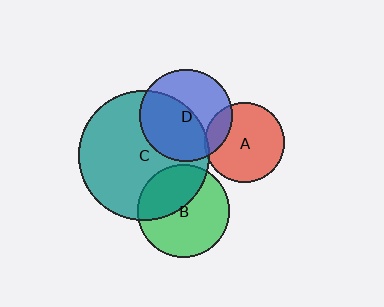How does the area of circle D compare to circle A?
Approximately 1.3 times.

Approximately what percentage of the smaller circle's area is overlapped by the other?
Approximately 50%.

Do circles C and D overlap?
Yes.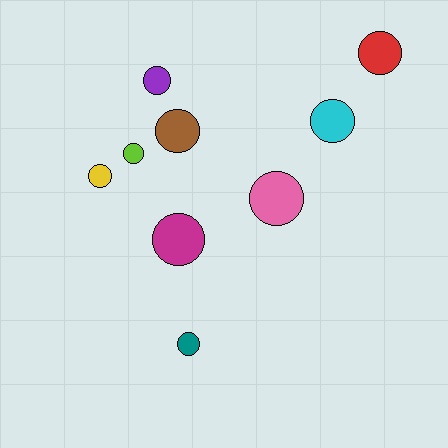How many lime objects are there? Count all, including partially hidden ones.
There is 1 lime object.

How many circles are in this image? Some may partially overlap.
There are 9 circles.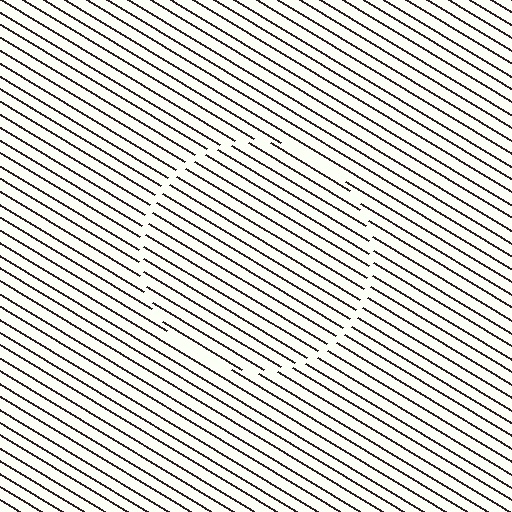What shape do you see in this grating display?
An illusory circle. The interior of the shape contains the same grating, shifted by half a period — the contour is defined by the phase discontinuity where line-ends from the inner and outer gratings abut.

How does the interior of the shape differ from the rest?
The interior of the shape contains the same grating, shifted by half a period — the contour is defined by the phase discontinuity where line-ends from the inner and outer gratings abut.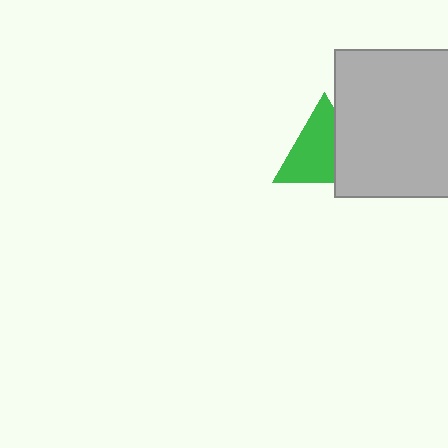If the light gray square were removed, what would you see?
You would see the complete green triangle.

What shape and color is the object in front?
The object in front is a light gray square.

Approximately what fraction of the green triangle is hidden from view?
Roughly 35% of the green triangle is hidden behind the light gray square.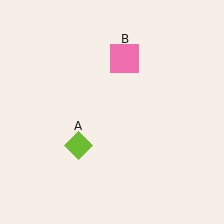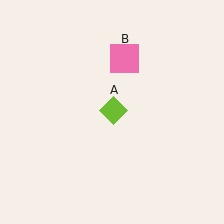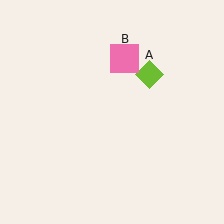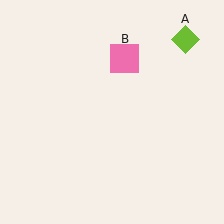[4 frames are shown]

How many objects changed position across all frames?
1 object changed position: lime diamond (object A).